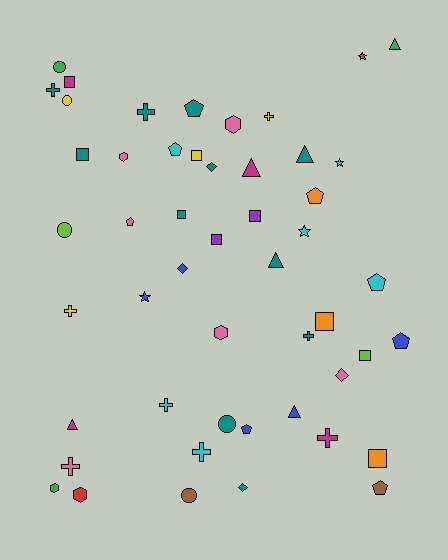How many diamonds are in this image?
There are 4 diamonds.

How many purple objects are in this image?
There are 2 purple objects.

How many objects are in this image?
There are 50 objects.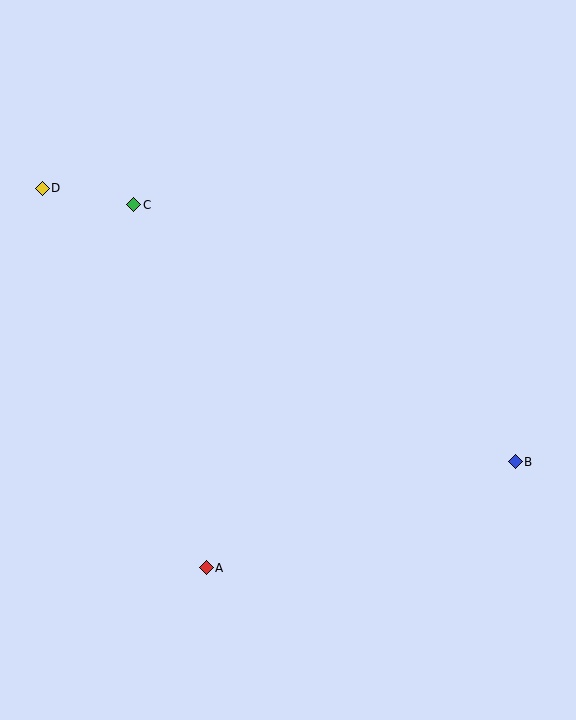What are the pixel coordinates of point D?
Point D is at (42, 188).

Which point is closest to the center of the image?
Point C at (134, 205) is closest to the center.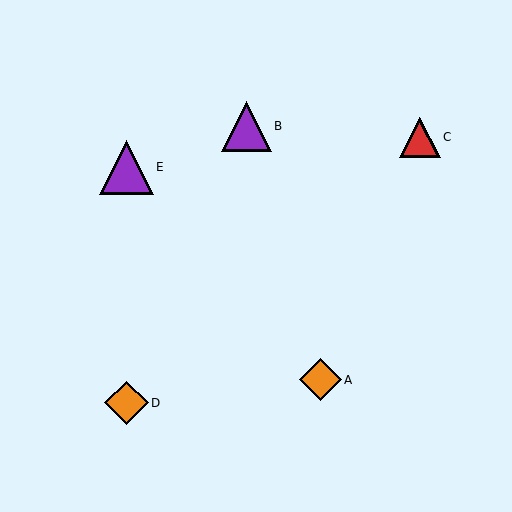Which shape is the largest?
The purple triangle (labeled E) is the largest.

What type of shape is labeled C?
Shape C is a red triangle.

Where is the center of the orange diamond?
The center of the orange diamond is at (126, 403).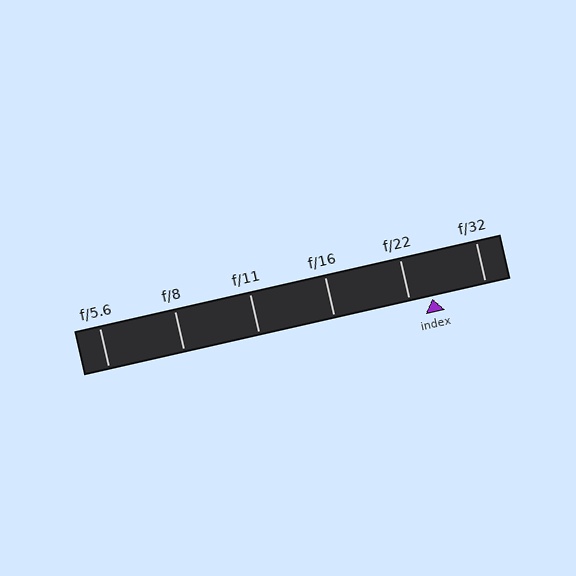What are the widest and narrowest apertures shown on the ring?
The widest aperture shown is f/5.6 and the narrowest is f/32.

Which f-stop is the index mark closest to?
The index mark is closest to f/22.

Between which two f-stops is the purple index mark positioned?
The index mark is between f/22 and f/32.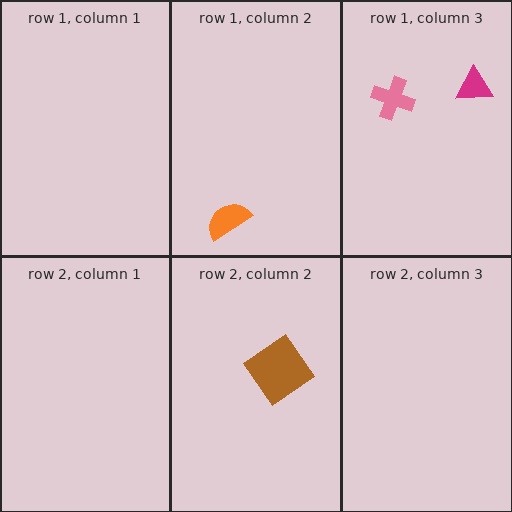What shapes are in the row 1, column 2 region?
The orange semicircle.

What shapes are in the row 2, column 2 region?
The brown diamond.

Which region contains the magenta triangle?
The row 1, column 3 region.